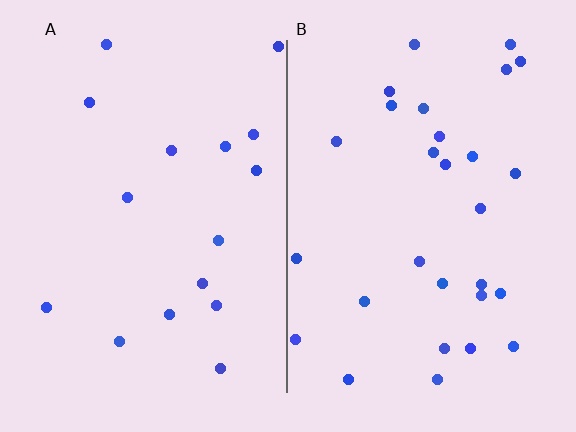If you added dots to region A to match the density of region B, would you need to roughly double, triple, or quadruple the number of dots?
Approximately double.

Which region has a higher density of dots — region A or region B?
B (the right).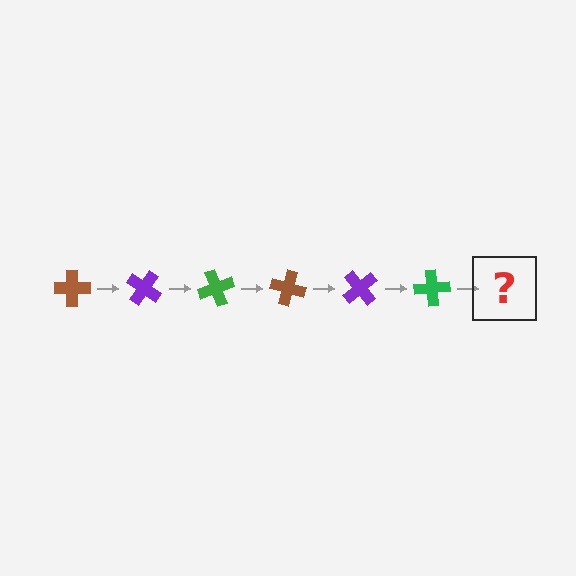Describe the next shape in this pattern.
It should be a brown cross, rotated 210 degrees from the start.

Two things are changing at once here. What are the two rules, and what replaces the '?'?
The two rules are that it rotates 35 degrees each step and the color cycles through brown, purple, and green. The '?' should be a brown cross, rotated 210 degrees from the start.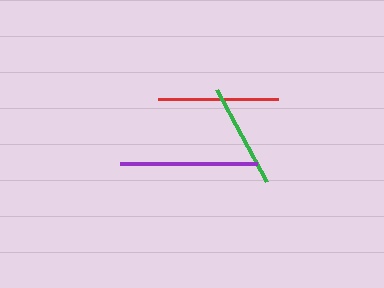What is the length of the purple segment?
The purple segment is approximately 137 pixels long.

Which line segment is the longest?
The purple line is the longest at approximately 137 pixels.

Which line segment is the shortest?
The green line is the shortest at approximately 104 pixels.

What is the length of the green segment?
The green segment is approximately 104 pixels long.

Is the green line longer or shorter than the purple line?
The purple line is longer than the green line.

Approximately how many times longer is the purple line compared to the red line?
The purple line is approximately 1.1 times the length of the red line.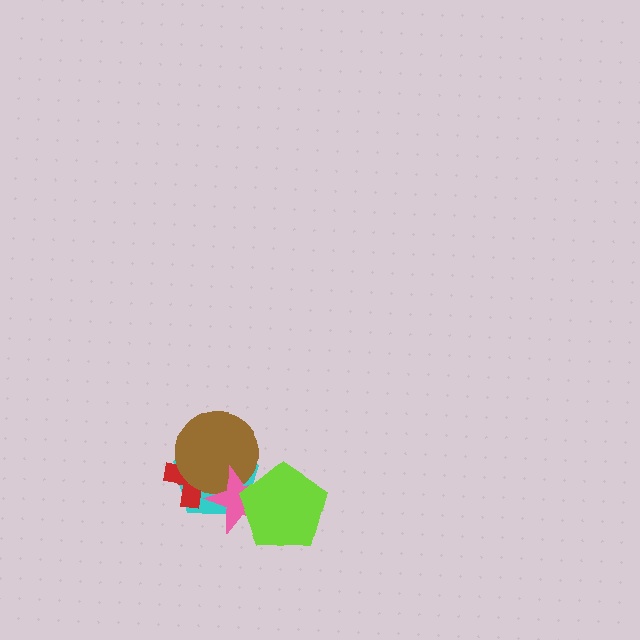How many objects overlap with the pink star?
4 objects overlap with the pink star.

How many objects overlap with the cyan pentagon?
4 objects overlap with the cyan pentagon.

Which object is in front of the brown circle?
The pink star is in front of the brown circle.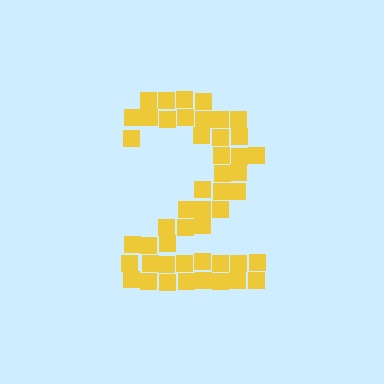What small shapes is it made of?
It is made of small squares.